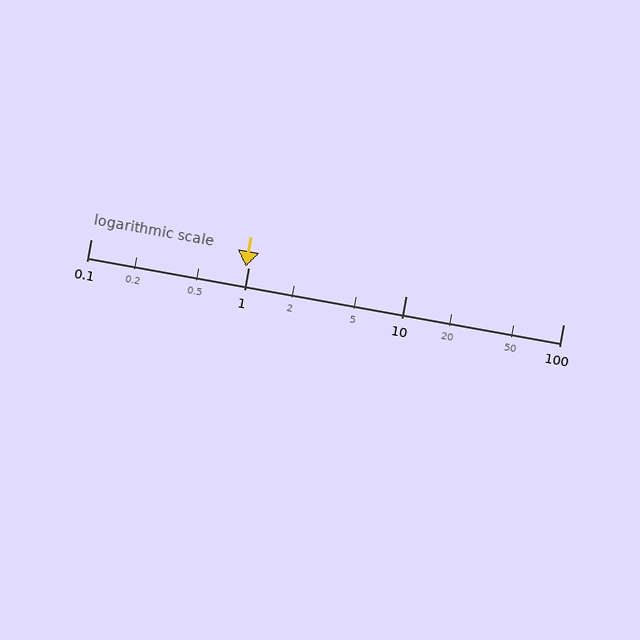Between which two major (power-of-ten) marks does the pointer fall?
The pointer is between 0.1 and 1.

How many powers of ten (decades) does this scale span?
The scale spans 3 decades, from 0.1 to 100.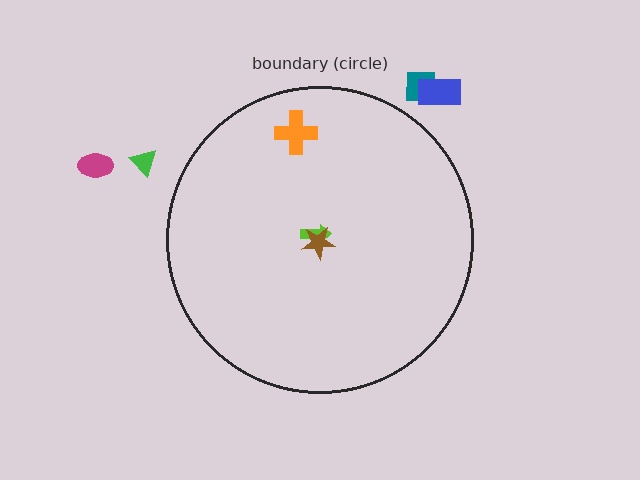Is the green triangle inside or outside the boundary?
Outside.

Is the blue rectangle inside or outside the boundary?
Outside.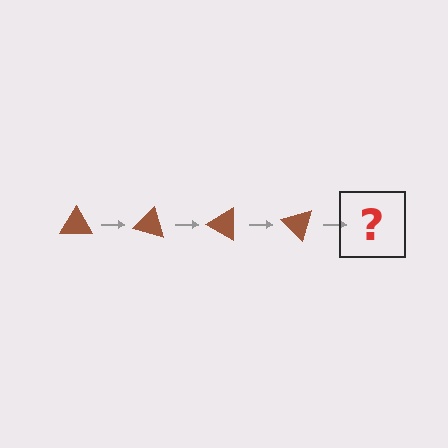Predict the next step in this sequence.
The next step is a brown triangle rotated 60 degrees.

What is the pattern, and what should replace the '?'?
The pattern is that the triangle rotates 15 degrees each step. The '?' should be a brown triangle rotated 60 degrees.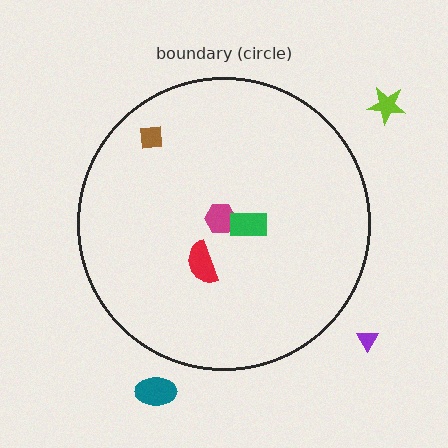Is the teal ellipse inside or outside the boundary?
Outside.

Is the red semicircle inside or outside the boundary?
Inside.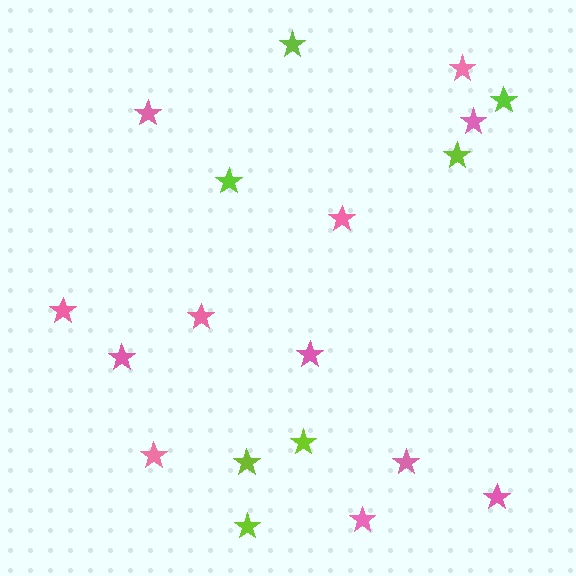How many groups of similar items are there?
There are 2 groups: one group of lime stars (7) and one group of pink stars (12).